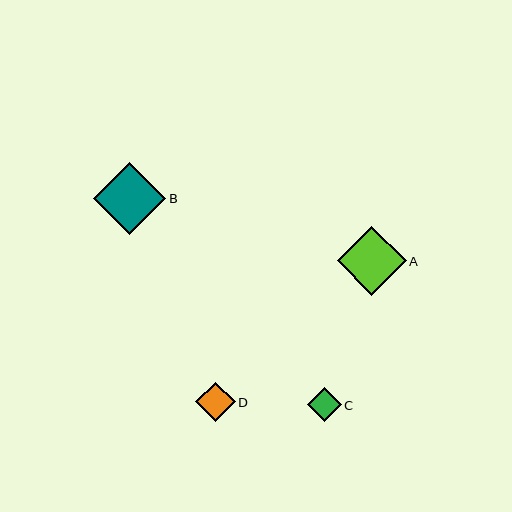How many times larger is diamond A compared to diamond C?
Diamond A is approximately 2.0 times the size of diamond C.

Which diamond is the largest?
Diamond B is the largest with a size of approximately 72 pixels.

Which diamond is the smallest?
Diamond C is the smallest with a size of approximately 34 pixels.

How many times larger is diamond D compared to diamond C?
Diamond D is approximately 1.2 times the size of diamond C.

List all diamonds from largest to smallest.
From largest to smallest: B, A, D, C.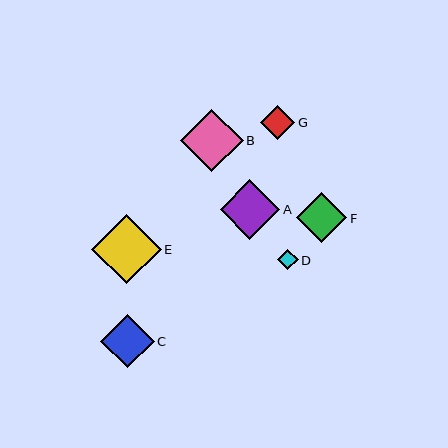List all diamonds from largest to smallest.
From largest to smallest: E, B, A, C, F, G, D.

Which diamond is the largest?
Diamond E is the largest with a size of approximately 69 pixels.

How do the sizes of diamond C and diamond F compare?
Diamond C and diamond F are approximately the same size.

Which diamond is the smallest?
Diamond D is the smallest with a size of approximately 21 pixels.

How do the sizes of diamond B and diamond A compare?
Diamond B and diamond A are approximately the same size.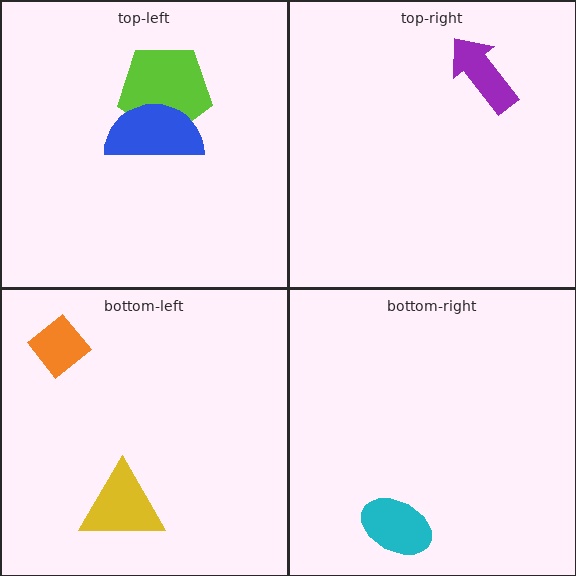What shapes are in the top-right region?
The purple arrow.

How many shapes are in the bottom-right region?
1.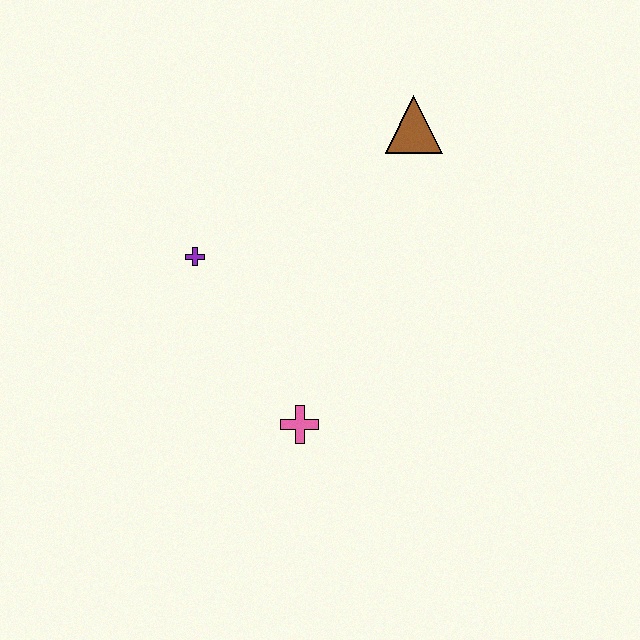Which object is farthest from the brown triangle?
The pink cross is farthest from the brown triangle.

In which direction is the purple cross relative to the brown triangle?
The purple cross is to the left of the brown triangle.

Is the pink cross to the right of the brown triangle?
No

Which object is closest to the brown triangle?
The purple cross is closest to the brown triangle.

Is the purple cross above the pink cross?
Yes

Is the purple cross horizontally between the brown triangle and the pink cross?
No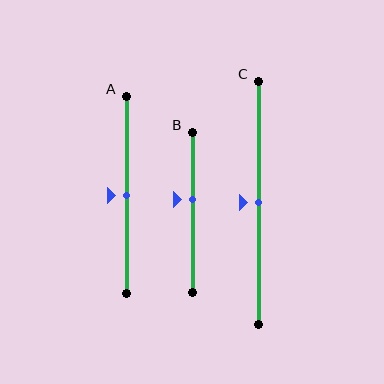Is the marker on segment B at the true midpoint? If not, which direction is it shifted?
No, the marker on segment B is shifted upward by about 8% of the segment length.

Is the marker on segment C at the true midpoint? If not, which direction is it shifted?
Yes, the marker on segment C is at the true midpoint.